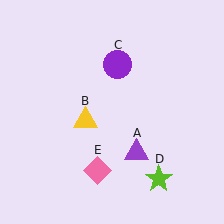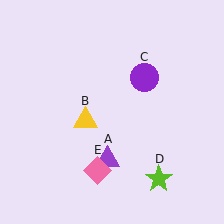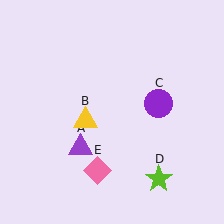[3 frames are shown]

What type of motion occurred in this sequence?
The purple triangle (object A), purple circle (object C) rotated clockwise around the center of the scene.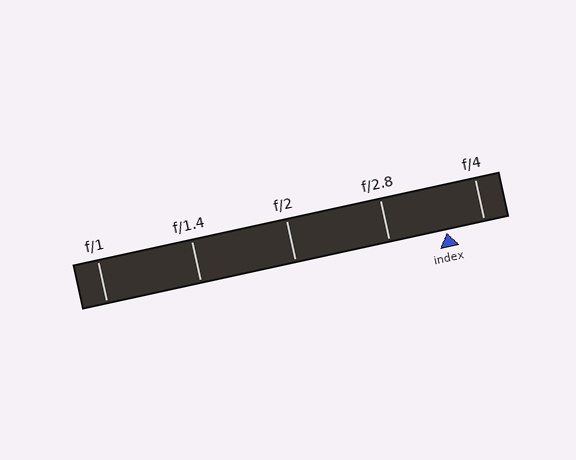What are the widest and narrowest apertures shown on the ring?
The widest aperture shown is f/1 and the narrowest is f/4.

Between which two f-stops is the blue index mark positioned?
The index mark is between f/2.8 and f/4.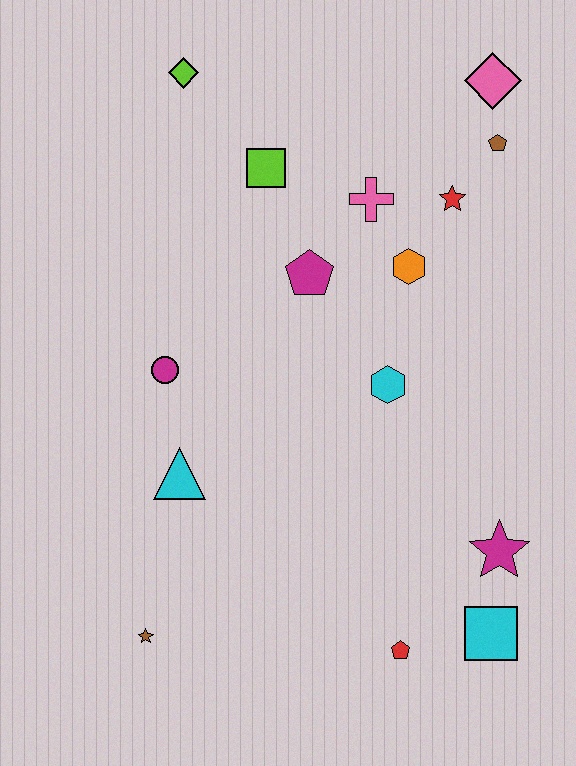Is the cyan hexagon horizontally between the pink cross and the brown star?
No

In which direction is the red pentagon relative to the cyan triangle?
The red pentagon is to the right of the cyan triangle.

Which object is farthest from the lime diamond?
The cyan square is farthest from the lime diamond.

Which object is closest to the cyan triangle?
The magenta circle is closest to the cyan triangle.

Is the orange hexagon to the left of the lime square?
No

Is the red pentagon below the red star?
Yes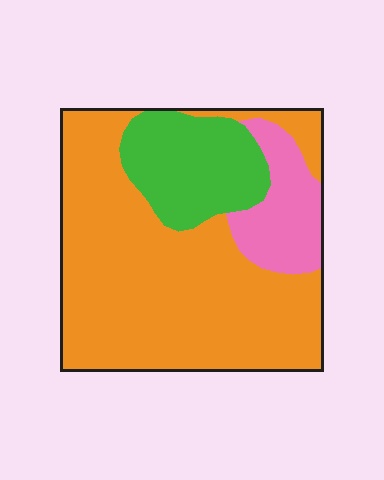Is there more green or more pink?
Green.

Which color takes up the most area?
Orange, at roughly 65%.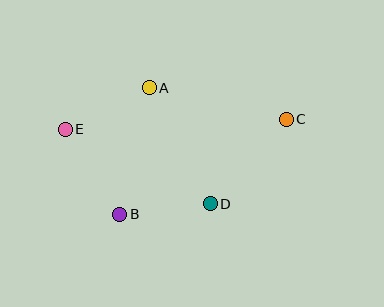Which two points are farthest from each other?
Points C and E are farthest from each other.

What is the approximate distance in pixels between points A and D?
The distance between A and D is approximately 131 pixels.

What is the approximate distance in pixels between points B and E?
The distance between B and E is approximately 101 pixels.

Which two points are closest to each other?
Points B and D are closest to each other.